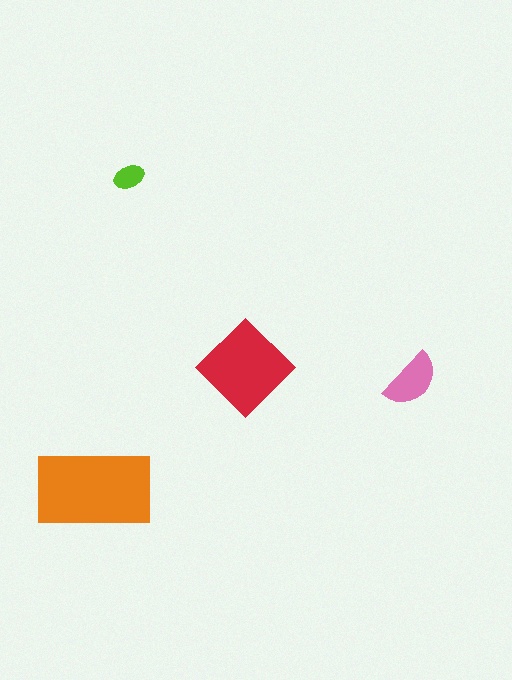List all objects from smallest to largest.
The lime ellipse, the pink semicircle, the red diamond, the orange rectangle.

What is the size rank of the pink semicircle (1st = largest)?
3rd.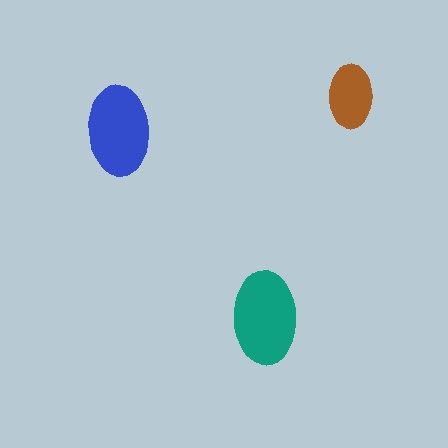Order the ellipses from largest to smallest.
the teal one, the blue one, the brown one.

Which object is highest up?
The brown ellipse is topmost.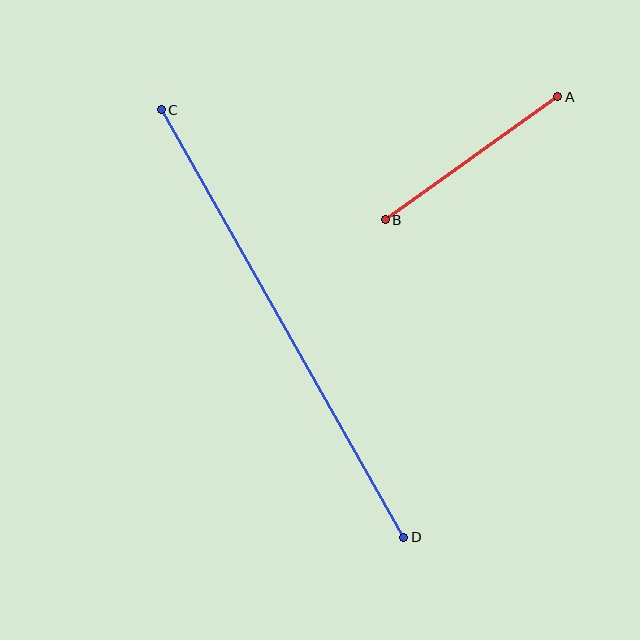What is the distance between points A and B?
The distance is approximately 212 pixels.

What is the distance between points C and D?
The distance is approximately 491 pixels.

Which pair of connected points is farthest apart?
Points C and D are farthest apart.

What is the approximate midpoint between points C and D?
The midpoint is at approximately (283, 324) pixels.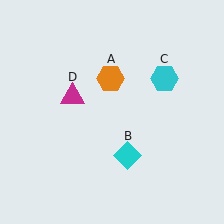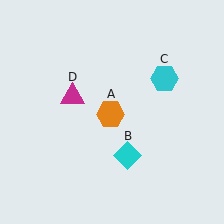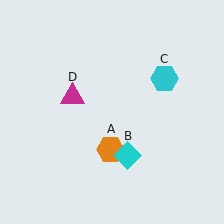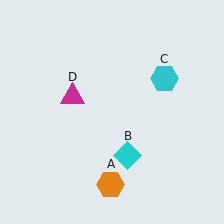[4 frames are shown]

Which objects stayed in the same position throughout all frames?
Cyan diamond (object B) and cyan hexagon (object C) and magenta triangle (object D) remained stationary.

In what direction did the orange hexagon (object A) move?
The orange hexagon (object A) moved down.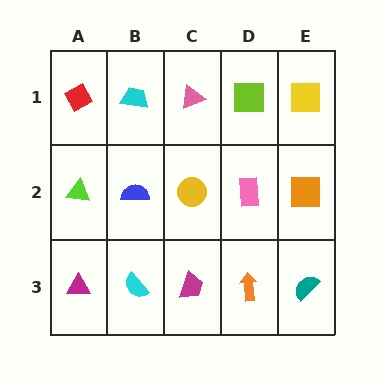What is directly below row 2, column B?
A cyan semicircle.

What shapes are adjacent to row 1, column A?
A lime triangle (row 2, column A), a cyan trapezoid (row 1, column B).